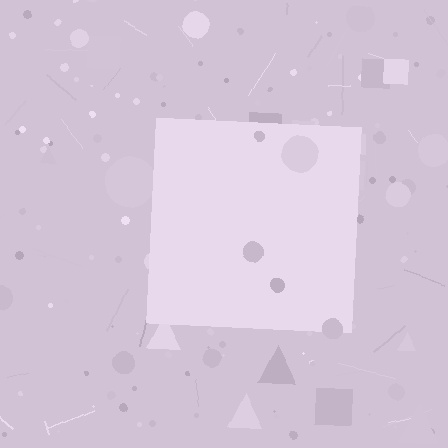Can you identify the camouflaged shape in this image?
The camouflaged shape is a square.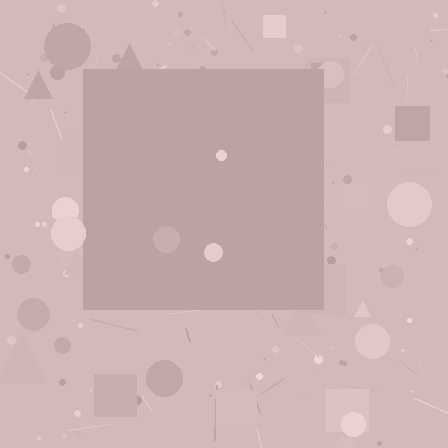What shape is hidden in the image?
A square is hidden in the image.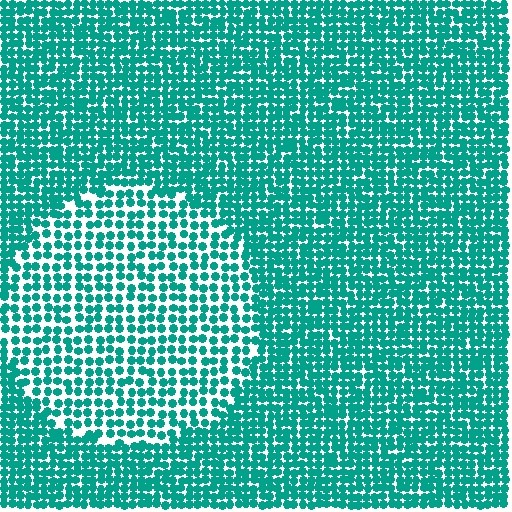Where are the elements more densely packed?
The elements are more densely packed outside the circle boundary.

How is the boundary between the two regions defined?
The boundary is defined by a change in element density (approximately 1.7x ratio). All elements are the same color, size, and shape.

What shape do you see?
I see a circle.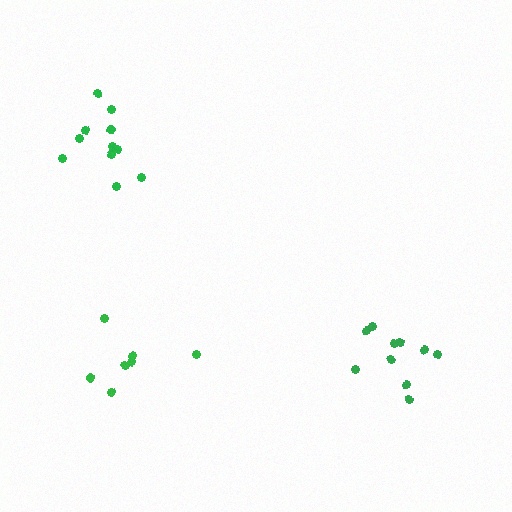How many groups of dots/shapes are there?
There are 3 groups.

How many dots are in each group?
Group 1: 11 dots, Group 2: 7 dots, Group 3: 10 dots (28 total).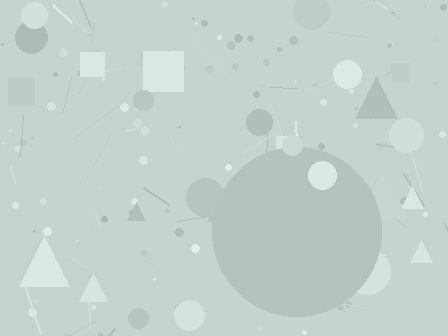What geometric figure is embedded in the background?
A circle is embedded in the background.